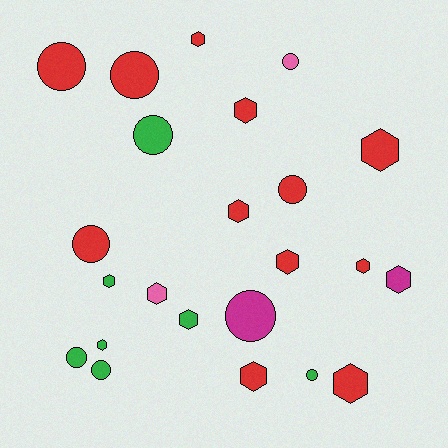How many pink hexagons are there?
There is 1 pink hexagon.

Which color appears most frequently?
Red, with 12 objects.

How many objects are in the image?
There are 23 objects.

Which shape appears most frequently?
Hexagon, with 13 objects.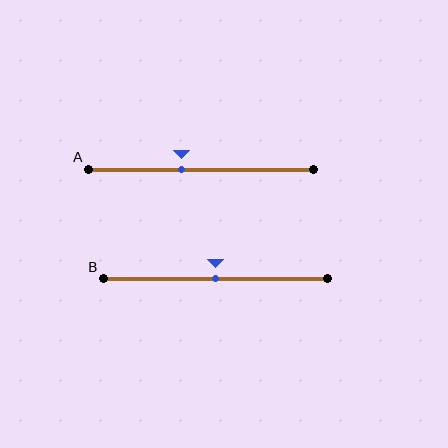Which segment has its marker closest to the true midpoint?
Segment B has its marker closest to the true midpoint.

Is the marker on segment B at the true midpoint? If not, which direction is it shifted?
Yes, the marker on segment B is at the true midpoint.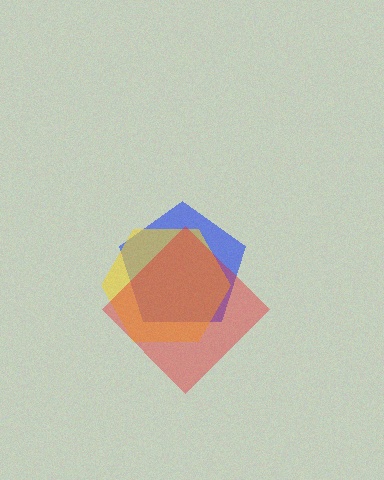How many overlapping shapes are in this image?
There are 3 overlapping shapes in the image.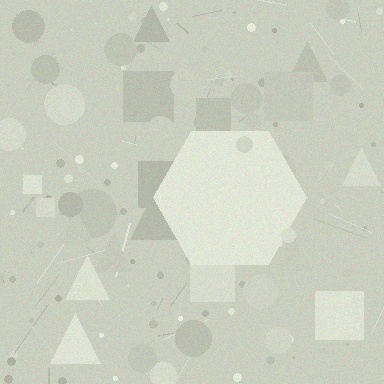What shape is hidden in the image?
A hexagon is hidden in the image.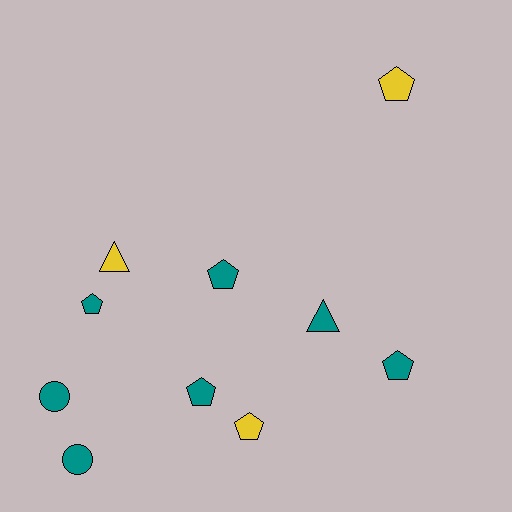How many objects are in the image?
There are 10 objects.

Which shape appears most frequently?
Pentagon, with 6 objects.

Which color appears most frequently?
Teal, with 7 objects.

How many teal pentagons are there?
There are 4 teal pentagons.